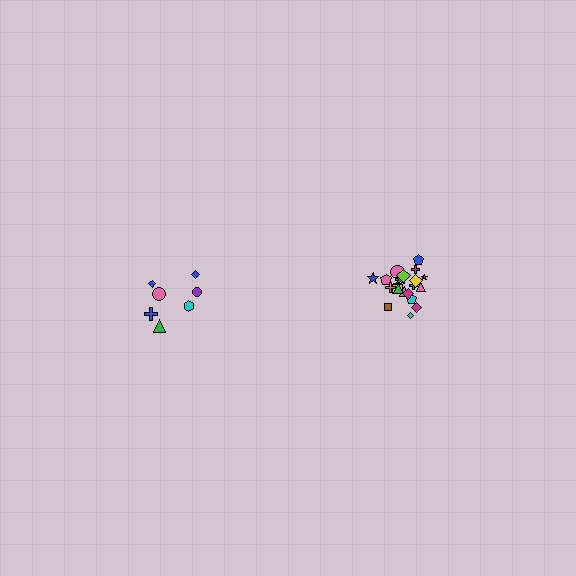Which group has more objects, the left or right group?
The right group.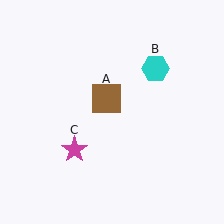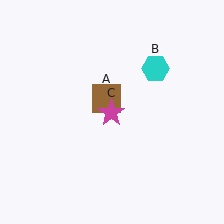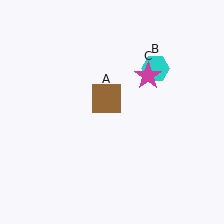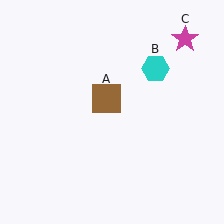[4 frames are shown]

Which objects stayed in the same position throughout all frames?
Brown square (object A) and cyan hexagon (object B) remained stationary.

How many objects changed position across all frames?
1 object changed position: magenta star (object C).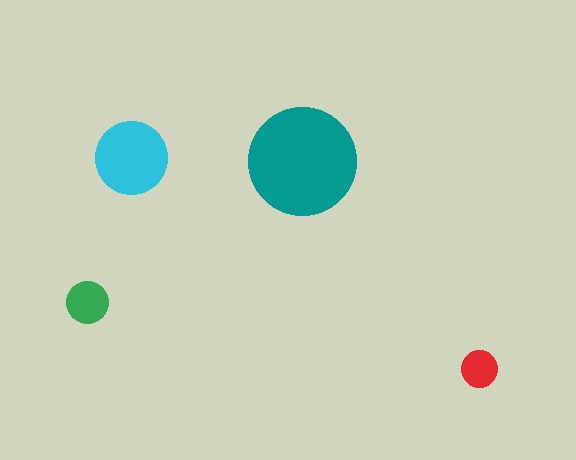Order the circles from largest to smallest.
the teal one, the cyan one, the green one, the red one.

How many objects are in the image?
There are 4 objects in the image.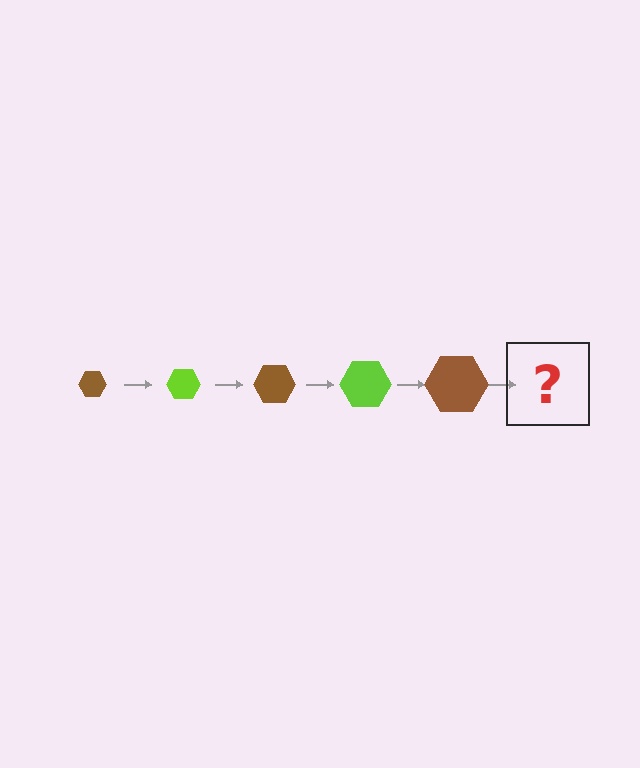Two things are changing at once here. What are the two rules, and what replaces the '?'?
The two rules are that the hexagon grows larger each step and the color cycles through brown and lime. The '?' should be a lime hexagon, larger than the previous one.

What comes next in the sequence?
The next element should be a lime hexagon, larger than the previous one.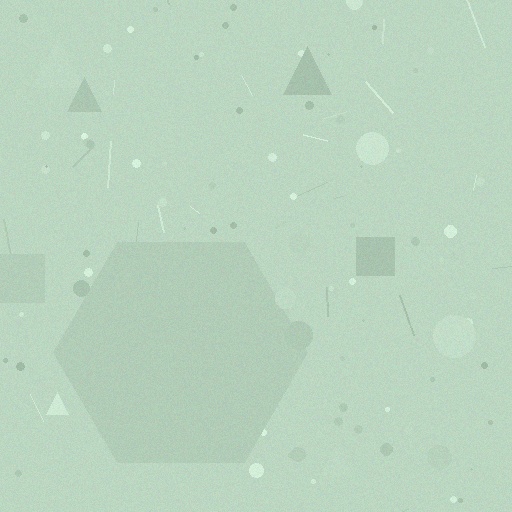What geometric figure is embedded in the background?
A hexagon is embedded in the background.